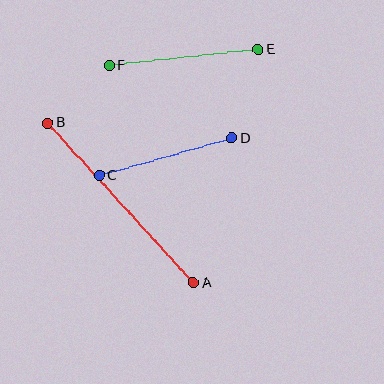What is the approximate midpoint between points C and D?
The midpoint is at approximately (166, 157) pixels.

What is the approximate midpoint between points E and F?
The midpoint is at approximately (184, 58) pixels.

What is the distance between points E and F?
The distance is approximately 150 pixels.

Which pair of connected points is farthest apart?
Points A and B are farthest apart.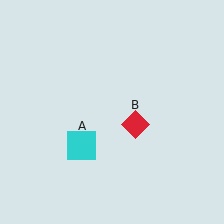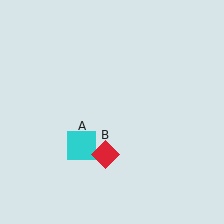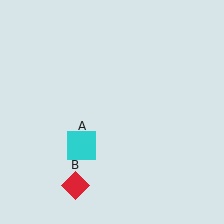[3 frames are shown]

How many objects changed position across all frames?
1 object changed position: red diamond (object B).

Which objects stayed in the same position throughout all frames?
Cyan square (object A) remained stationary.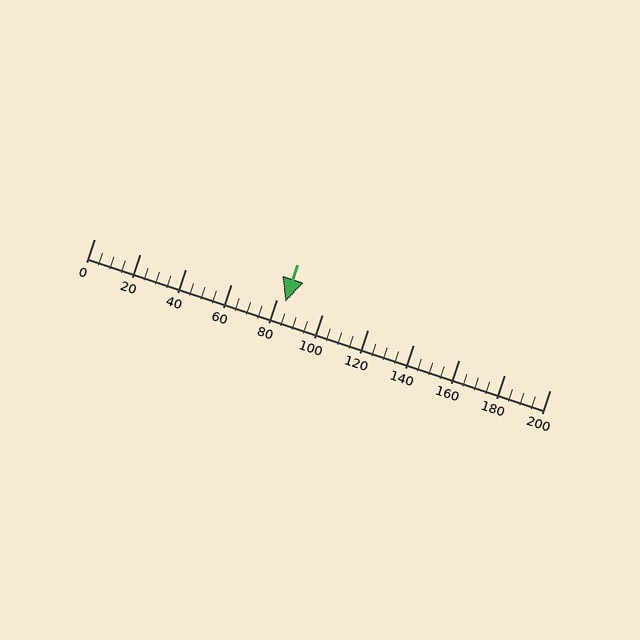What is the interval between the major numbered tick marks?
The major tick marks are spaced 20 units apart.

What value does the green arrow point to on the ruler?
The green arrow points to approximately 84.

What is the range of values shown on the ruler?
The ruler shows values from 0 to 200.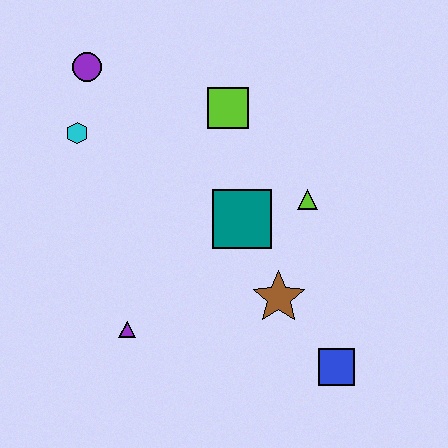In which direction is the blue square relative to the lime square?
The blue square is below the lime square.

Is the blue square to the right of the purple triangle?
Yes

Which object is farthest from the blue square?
The purple circle is farthest from the blue square.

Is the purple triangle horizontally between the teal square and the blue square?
No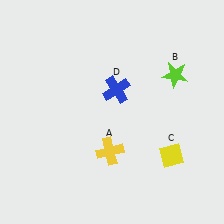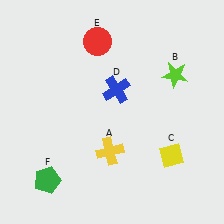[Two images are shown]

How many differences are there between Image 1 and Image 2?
There are 2 differences between the two images.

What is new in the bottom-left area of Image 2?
A green pentagon (F) was added in the bottom-left area of Image 2.